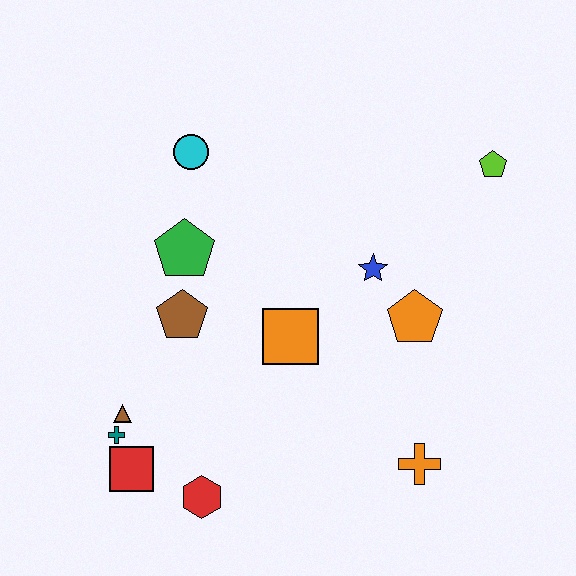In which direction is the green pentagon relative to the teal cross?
The green pentagon is above the teal cross.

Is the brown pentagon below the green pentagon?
Yes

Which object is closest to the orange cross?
The orange pentagon is closest to the orange cross.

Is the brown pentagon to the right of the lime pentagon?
No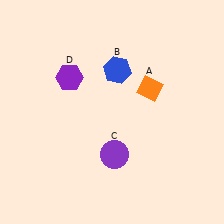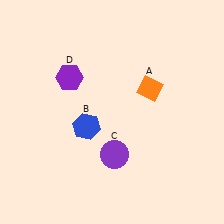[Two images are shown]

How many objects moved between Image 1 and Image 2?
1 object moved between the two images.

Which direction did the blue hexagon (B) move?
The blue hexagon (B) moved down.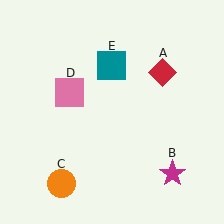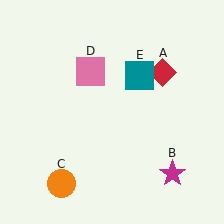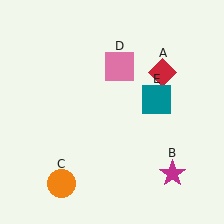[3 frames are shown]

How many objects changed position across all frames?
2 objects changed position: pink square (object D), teal square (object E).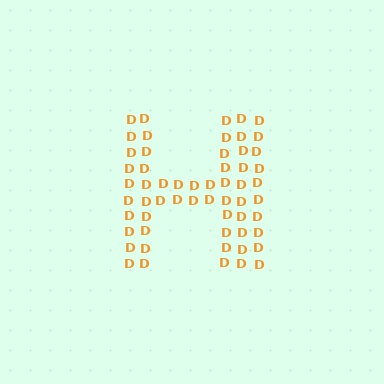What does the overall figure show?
The overall figure shows the letter H.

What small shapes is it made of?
It is made of small letter D's.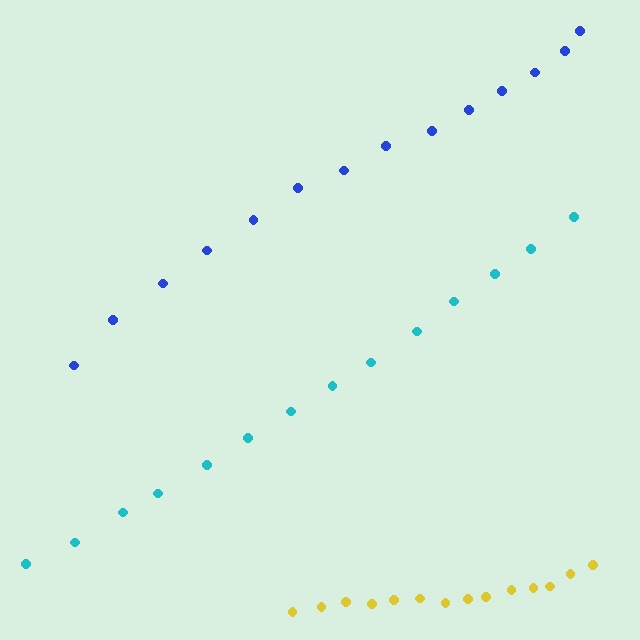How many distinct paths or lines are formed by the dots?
There are 3 distinct paths.